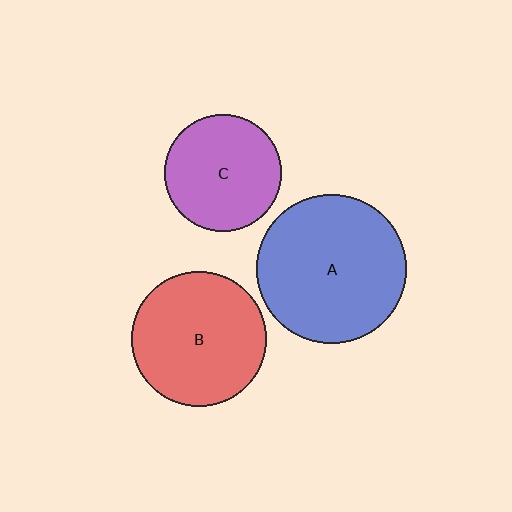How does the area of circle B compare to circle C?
Approximately 1.3 times.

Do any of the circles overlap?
No, none of the circles overlap.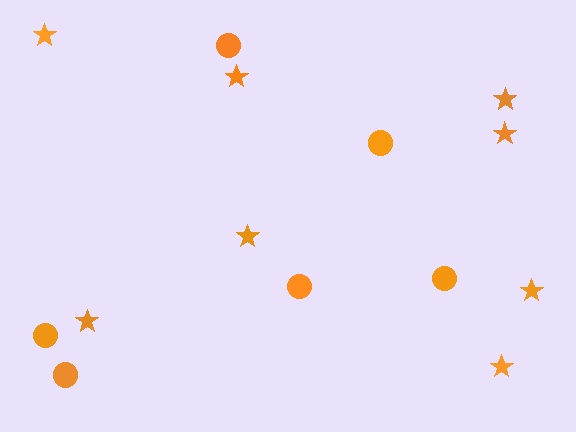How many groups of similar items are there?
There are 2 groups: one group of stars (8) and one group of circles (6).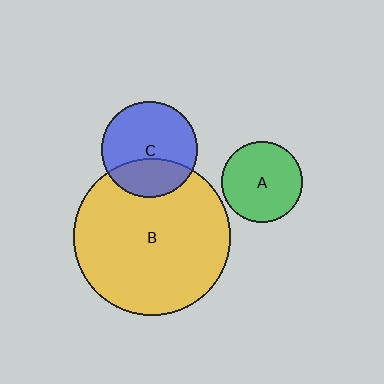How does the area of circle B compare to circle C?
Approximately 2.7 times.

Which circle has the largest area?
Circle B (yellow).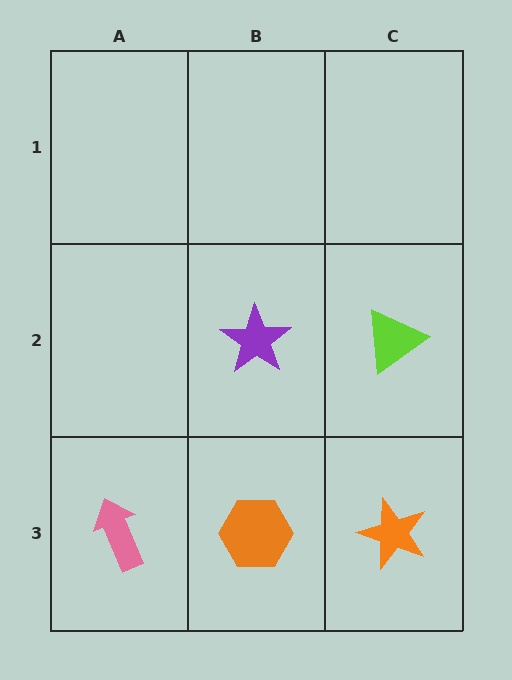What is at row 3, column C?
An orange star.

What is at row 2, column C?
A lime triangle.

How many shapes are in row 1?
0 shapes.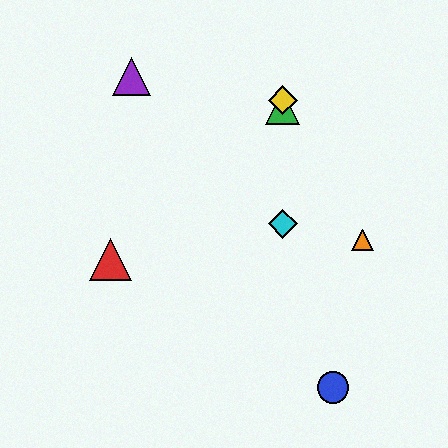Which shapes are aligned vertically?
The green triangle, the yellow diamond, the cyan diamond are aligned vertically.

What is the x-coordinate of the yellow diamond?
The yellow diamond is at x≈283.